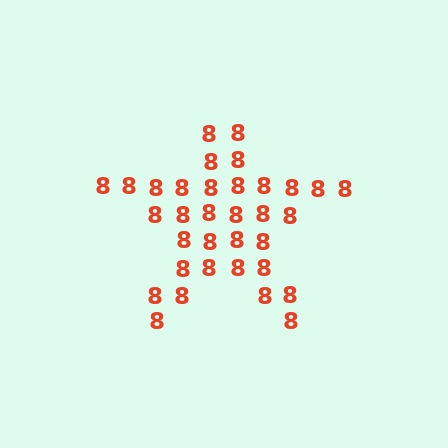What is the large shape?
The large shape is a star.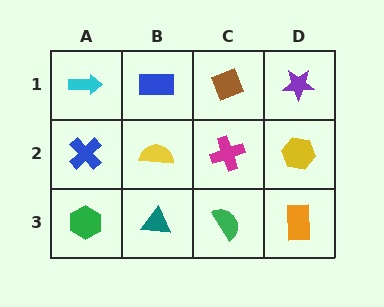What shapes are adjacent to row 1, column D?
A yellow hexagon (row 2, column D), a brown diamond (row 1, column C).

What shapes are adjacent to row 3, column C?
A magenta cross (row 2, column C), a teal triangle (row 3, column B), an orange rectangle (row 3, column D).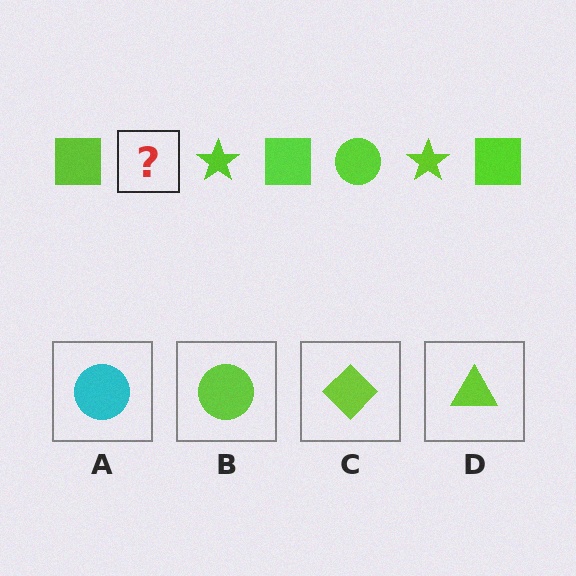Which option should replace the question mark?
Option B.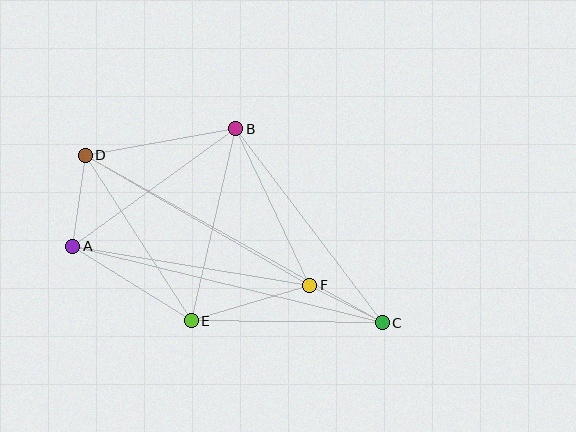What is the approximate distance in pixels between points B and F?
The distance between B and F is approximately 173 pixels.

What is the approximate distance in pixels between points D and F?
The distance between D and F is approximately 260 pixels.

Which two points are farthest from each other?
Points C and D are farthest from each other.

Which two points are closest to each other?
Points C and F are closest to each other.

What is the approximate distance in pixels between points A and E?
The distance between A and E is approximately 140 pixels.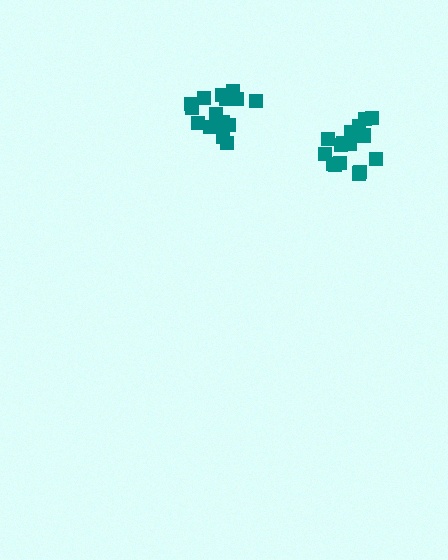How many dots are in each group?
Group 1: 16 dots, Group 2: 16 dots (32 total).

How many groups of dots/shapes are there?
There are 2 groups.